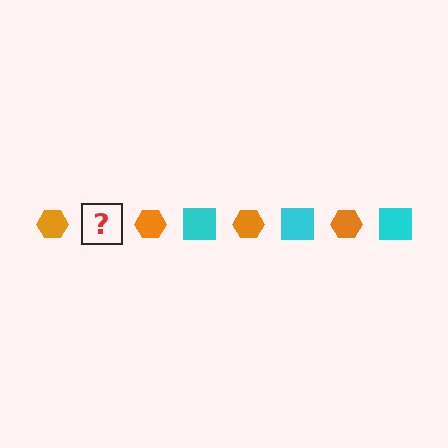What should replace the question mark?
The question mark should be replaced with a cyan square.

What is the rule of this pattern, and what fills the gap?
The rule is that the pattern alternates between orange hexagon and cyan square. The gap should be filled with a cyan square.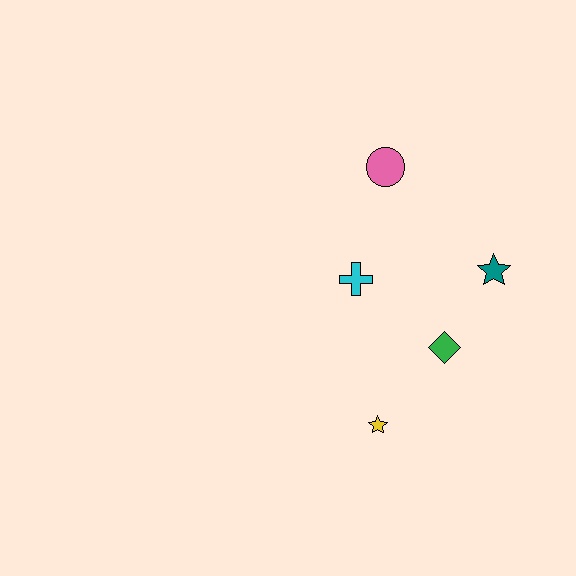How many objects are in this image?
There are 5 objects.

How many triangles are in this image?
There are no triangles.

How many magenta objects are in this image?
There are no magenta objects.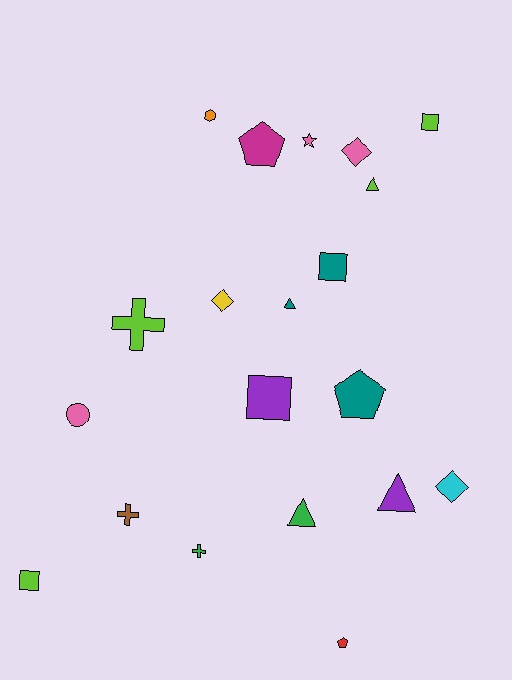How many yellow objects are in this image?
There is 1 yellow object.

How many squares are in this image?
There are 4 squares.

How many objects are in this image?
There are 20 objects.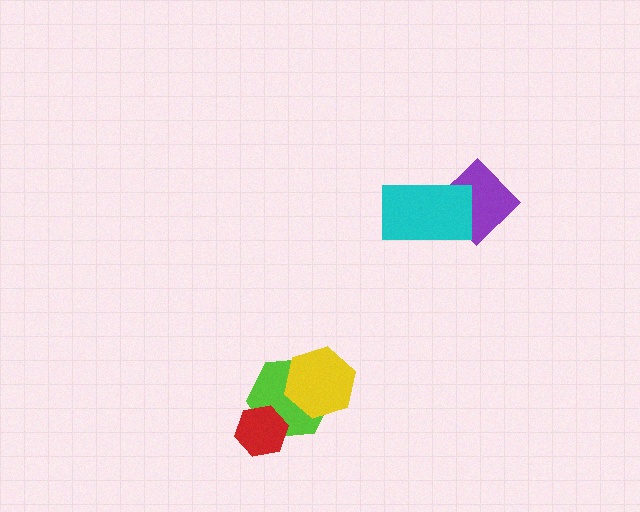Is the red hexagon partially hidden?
No, no other shape covers it.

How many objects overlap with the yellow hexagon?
1 object overlaps with the yellow hexagon.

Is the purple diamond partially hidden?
Yes, it is partially covered by another shape.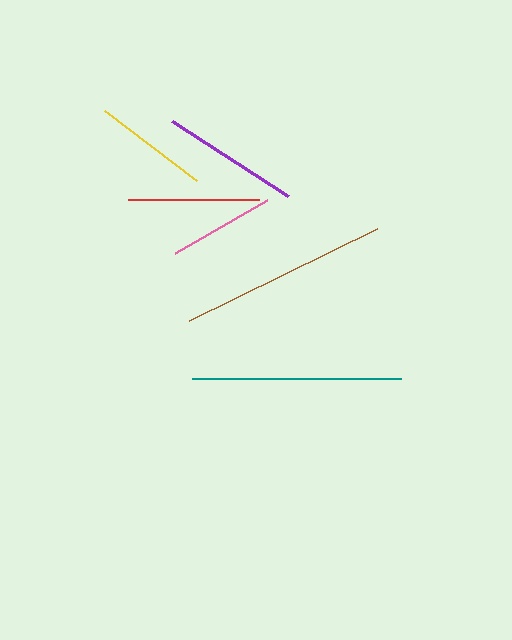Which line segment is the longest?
The teal line is the longest at approximately 209 pixels.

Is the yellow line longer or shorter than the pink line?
The yellow line is longer than the pink line.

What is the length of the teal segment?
The teal segment is approximately 209 pixels long.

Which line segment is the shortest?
The pink line is the shortest at approximately 107 pixels.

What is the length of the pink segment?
The pink segment is approximately 107 pixels long.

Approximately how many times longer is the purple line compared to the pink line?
The purple line is approximately 1.3 times the length of the pink line.